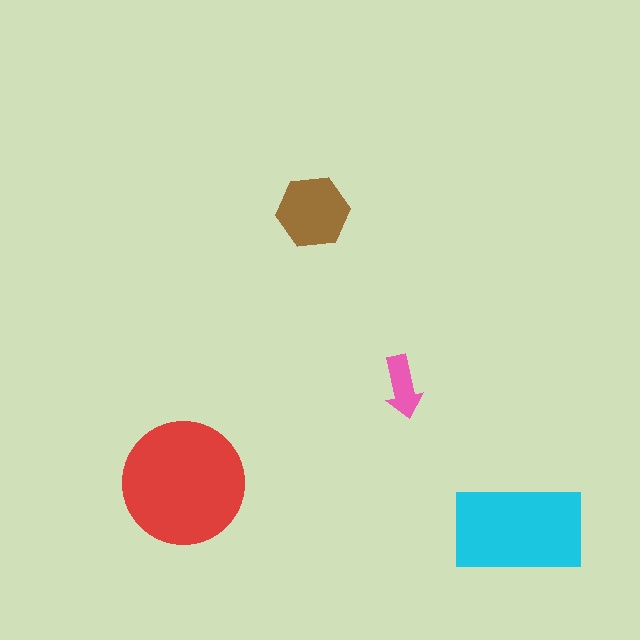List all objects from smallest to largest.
The pink arrow, the brown hexagon, the cyan rectangle, the red circle.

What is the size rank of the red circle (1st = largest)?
1st.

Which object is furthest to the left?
The red circle is leftmost.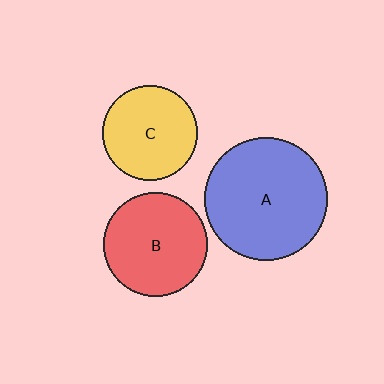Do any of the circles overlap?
No, none of the circles overlap.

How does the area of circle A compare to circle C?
Approximately 1.7 times.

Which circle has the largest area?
Circle A (blue).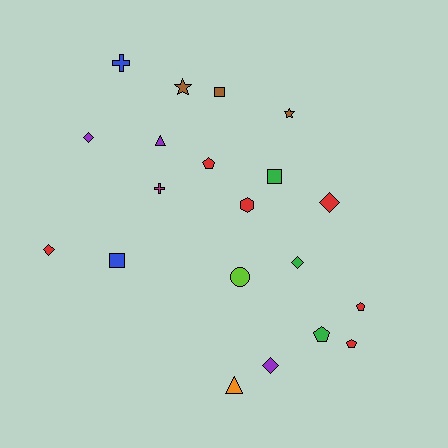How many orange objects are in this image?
There is 1 orange object.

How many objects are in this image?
There are 20 objects.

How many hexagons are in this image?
There is 1 hexagon.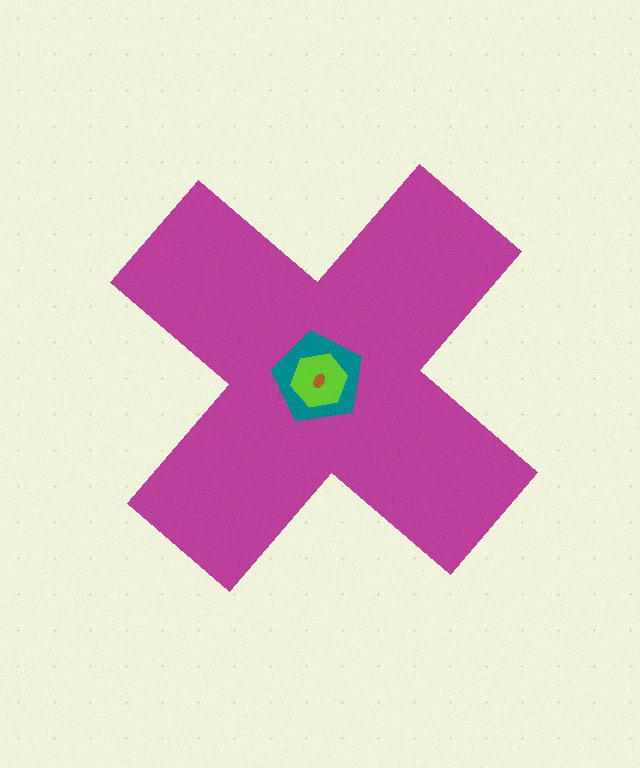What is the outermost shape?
The magenta cross.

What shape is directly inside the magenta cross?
The teal pentagon.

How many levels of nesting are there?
4.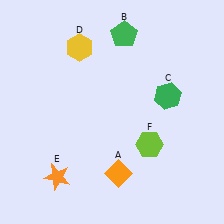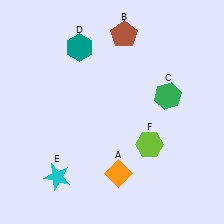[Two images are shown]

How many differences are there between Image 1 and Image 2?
There are 3 differences between the two images.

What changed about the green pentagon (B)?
In Image 1, B is green. In Image 2, it changed to brown.